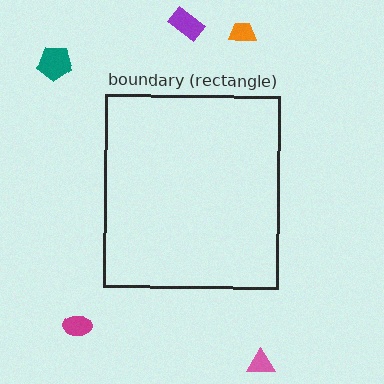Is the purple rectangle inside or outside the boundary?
Outside.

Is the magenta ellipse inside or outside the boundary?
Outside.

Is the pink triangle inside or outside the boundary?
Outside.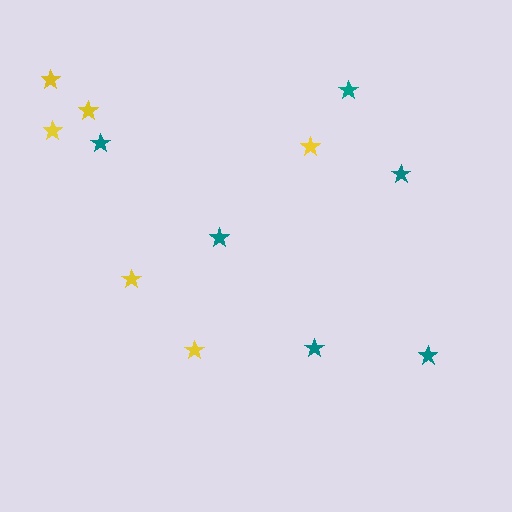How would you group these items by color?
There are 2 groups: one group of teal stars (6) and one group of yellow stars (6).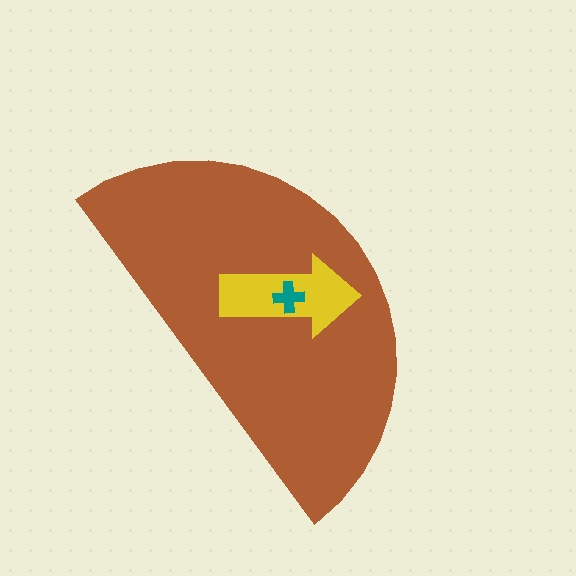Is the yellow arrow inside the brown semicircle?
Yes.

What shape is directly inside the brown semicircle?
The yellow arrow.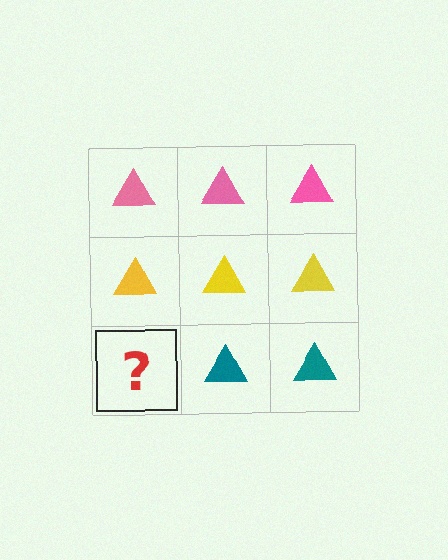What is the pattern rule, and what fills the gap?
The rule is that each row has a consistent color. The gap should be filled with a teal triangle.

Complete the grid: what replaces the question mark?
The question mark should be replaced with a teal triangle.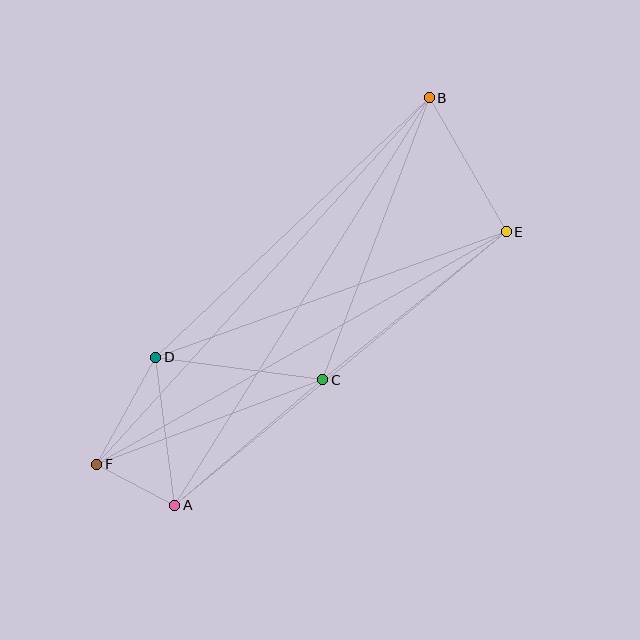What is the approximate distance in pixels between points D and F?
The distance between D and F is approximately 122 pixels.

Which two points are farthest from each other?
Points B and F are farthest from each other.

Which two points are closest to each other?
Points A and F are closest to each other.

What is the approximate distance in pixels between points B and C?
The distance between B and C is approximately 301 pixels.